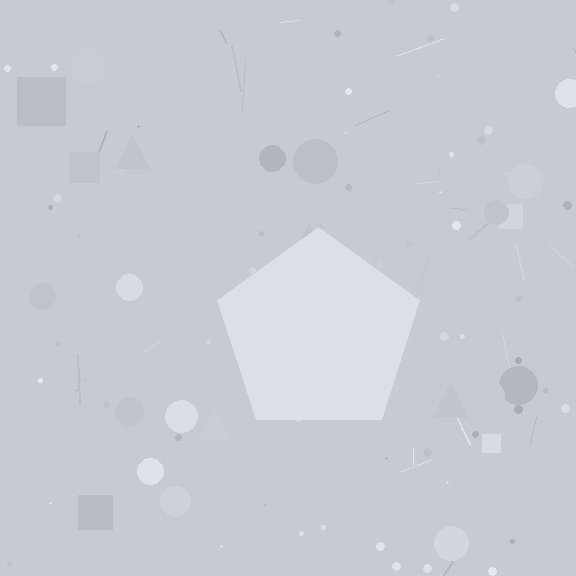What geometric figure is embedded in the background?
A pentagon is embedded in the background.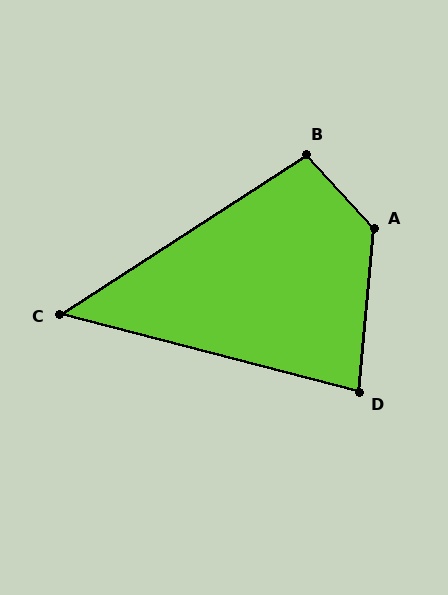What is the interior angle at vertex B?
Approximately 99 degrees (obtuse).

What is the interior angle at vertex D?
Approximately 81 degrees (acute).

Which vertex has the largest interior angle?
A, at approximately 132 degrees.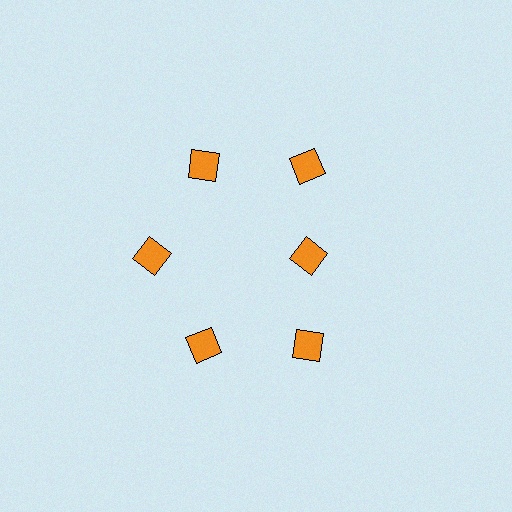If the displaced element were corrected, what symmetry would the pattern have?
It would have 6-fold rotational symmetry — the pattern would map onto itself every 60 degrees.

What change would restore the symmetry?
The symmetry would be restored by moving it outward, back onto the ring so that all 6 diamonds sit at equal angles and equal distance from the center.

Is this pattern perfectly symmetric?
No. The 6 orange diamonds are arranged in a ring, but one element near the 3 o'clock position is pulled inward toward the center, breaking the 6-fold rotational symmetry.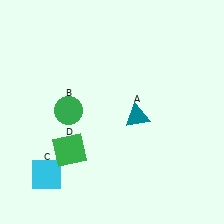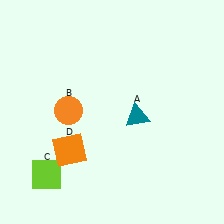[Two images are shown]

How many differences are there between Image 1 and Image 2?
There are 3 differences between the two images.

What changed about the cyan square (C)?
In Image 1, C is cyan. In Image 2, it changed to lime.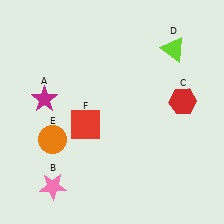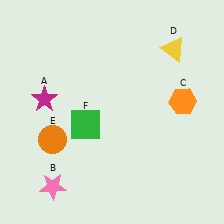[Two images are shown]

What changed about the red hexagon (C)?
In Image 1, C is red. In Image 2, it changed to orange.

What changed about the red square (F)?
In Image 1, F is red. In Image 2, it changed to green.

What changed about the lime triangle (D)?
In Image 1, D is lime. In Image 2, it changed to yellow.